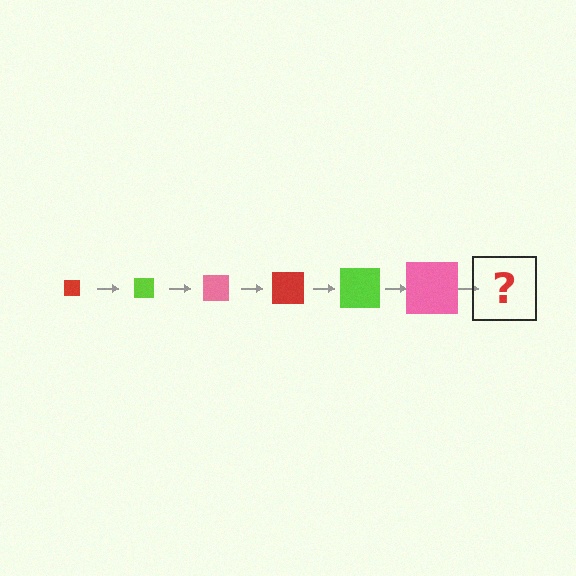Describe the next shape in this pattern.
It should be a red square, larger than the previous one.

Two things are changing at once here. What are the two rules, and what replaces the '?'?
The two rules are that the square grows larger each step and the color cycles through red, lime, and pink. The '?' should be a red square, larger than the previous one.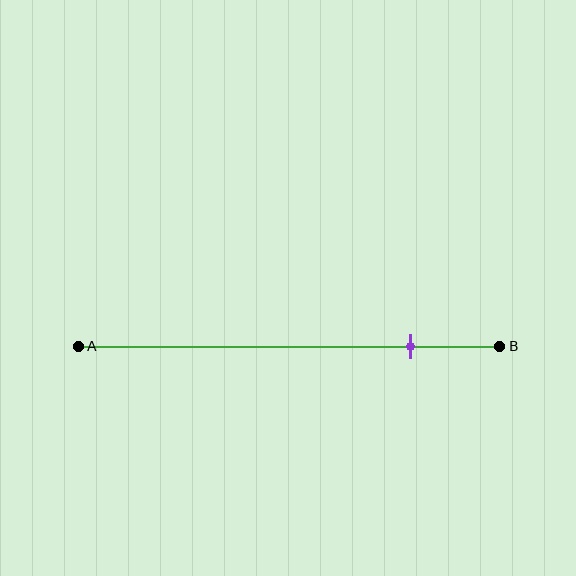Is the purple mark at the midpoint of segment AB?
No, the mark is at about 80% from A, not at the 50% midpoint.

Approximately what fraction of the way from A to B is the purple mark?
The purple mark is approximately 80% of the way from A to B.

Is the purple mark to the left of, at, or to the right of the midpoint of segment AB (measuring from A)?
The purple mark is to the right of the midpoint of segment AB.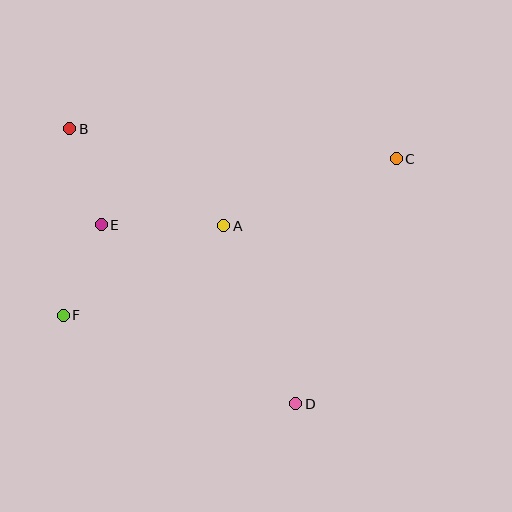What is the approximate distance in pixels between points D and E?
The distance between D and E is approximately 264 pixels.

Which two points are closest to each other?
Points E and F are closest to each other.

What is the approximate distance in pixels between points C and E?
The distance between C and E is approximately 302 pixels.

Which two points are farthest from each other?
Points C and F are farthest from each other.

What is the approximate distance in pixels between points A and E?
The distance between A and E is approximately 122 pixels.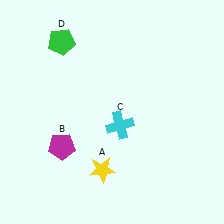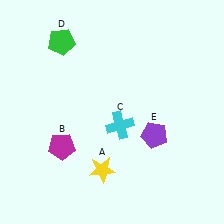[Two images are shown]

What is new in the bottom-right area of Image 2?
A purple pentagon (E) was added in the bottom-right area of Image 2.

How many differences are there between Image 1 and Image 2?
There is 1 difference between the two images.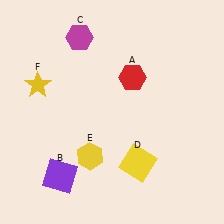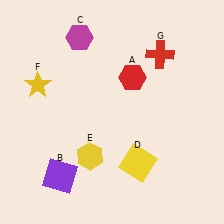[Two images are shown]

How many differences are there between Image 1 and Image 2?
There is 1 difference between the two images.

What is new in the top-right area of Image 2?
A red cross (G) was added in the top-right area of Image 2.